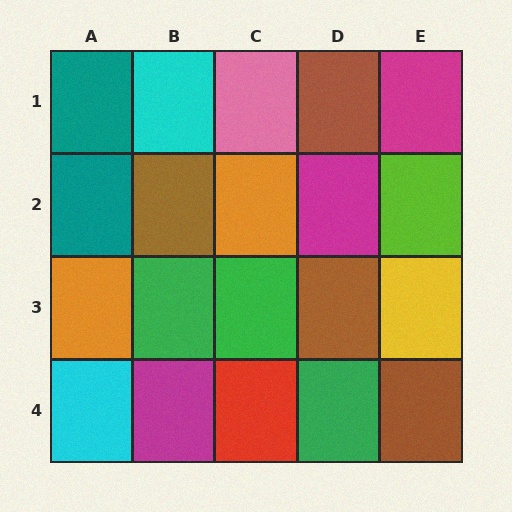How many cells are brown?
4 cells are brown.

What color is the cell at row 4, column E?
Brown.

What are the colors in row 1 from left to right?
Teal, cyan, pink, brown, magenta.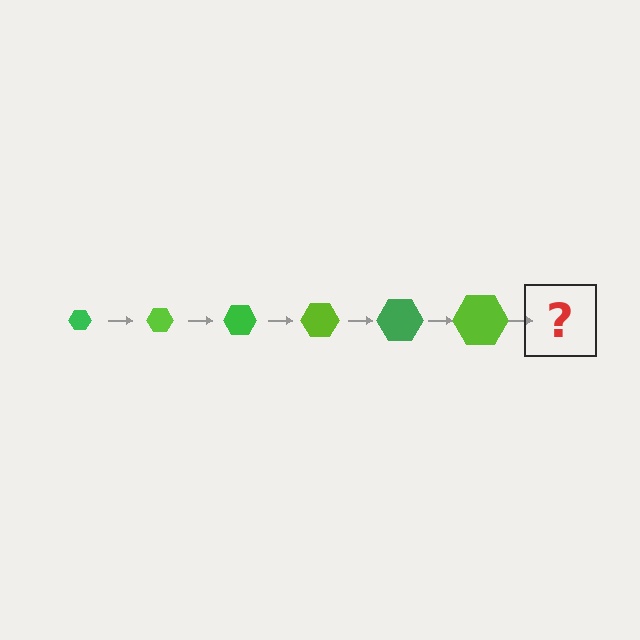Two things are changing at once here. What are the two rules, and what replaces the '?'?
The two rules are that the hexagon grows larger each step and the color cycles through green and lime. The '?' should be a green hexagon, larger than the previous one.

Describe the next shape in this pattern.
It should be a green hexagon, larger than the previous one.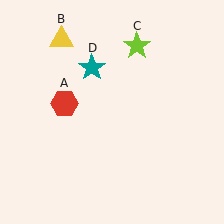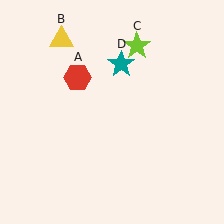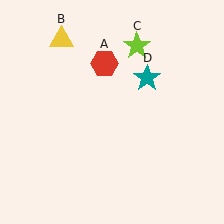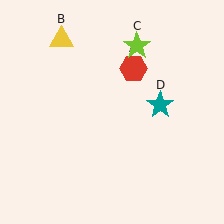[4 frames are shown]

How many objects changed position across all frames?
2 objects changed position: red hexagon (object A), teal star (object D).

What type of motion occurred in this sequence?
The red hexagon (object A), teal star (object D) rotated clockwise around the center of the scene.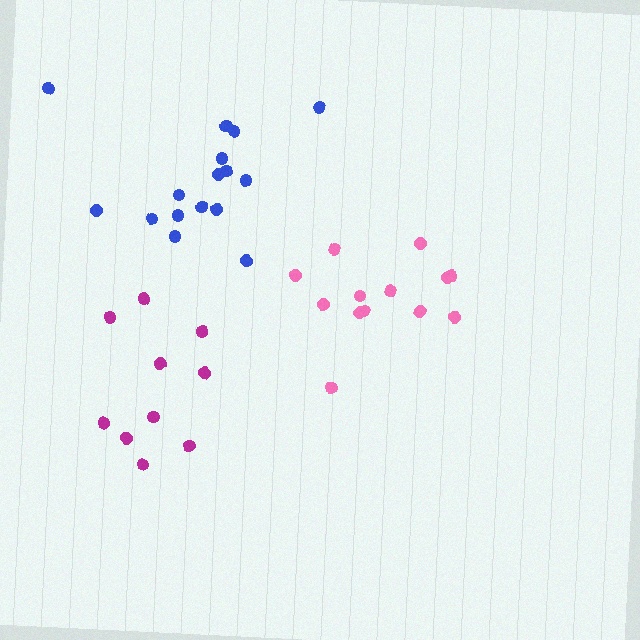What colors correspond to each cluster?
The clusters are colored: magenta, pink, blue.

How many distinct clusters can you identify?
There are 3 distinct clusters.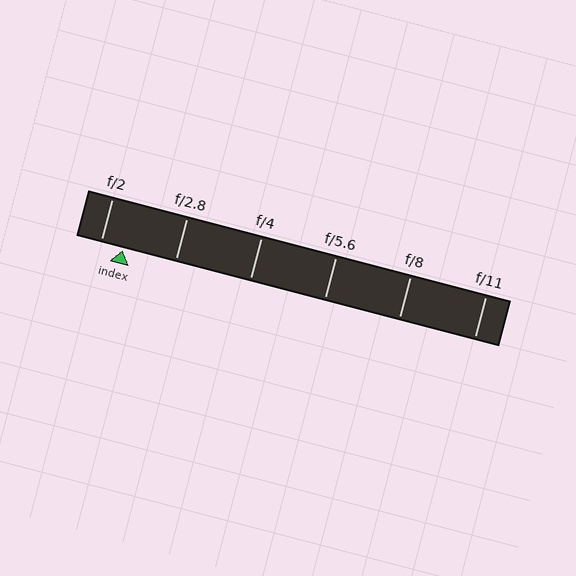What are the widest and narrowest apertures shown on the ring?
The widest aperture shown is f/2 and the narrowest is f/11.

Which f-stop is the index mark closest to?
The index mark is closest to f/2.